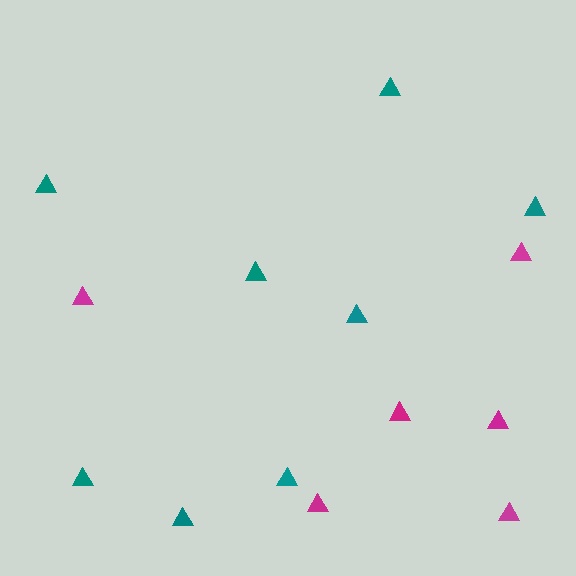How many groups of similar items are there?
There are 2 groups: one group of teal triangles (8) and one group of magenta triangles (6).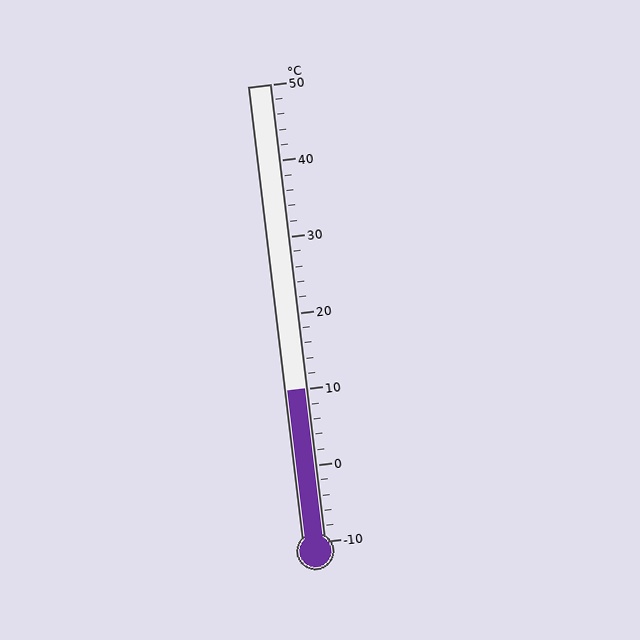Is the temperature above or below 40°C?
The temperature is below 40°C.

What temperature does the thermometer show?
The thermometer shows approximately 10°C.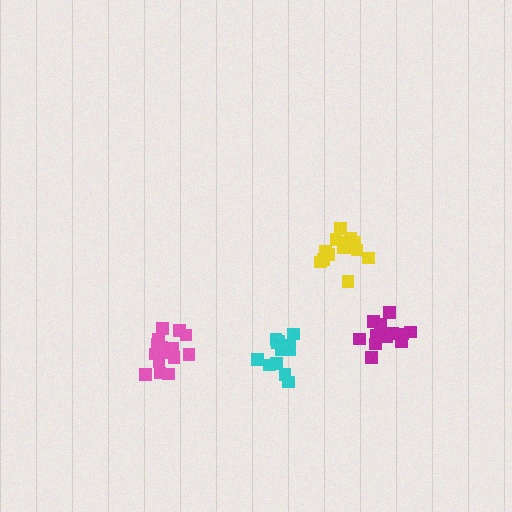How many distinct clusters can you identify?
There are 4 distinct clusters.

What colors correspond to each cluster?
The clusters are colored: cyan, yellow, magenta, pink.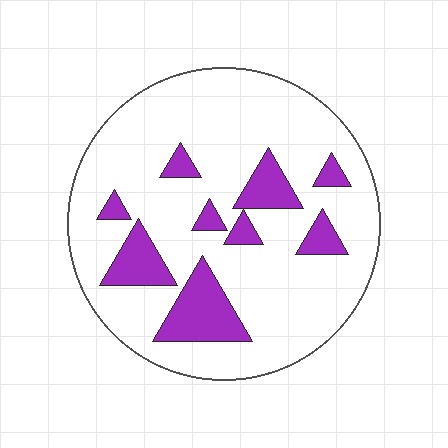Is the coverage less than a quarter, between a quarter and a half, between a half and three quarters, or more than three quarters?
Less than a quarter.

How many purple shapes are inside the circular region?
9.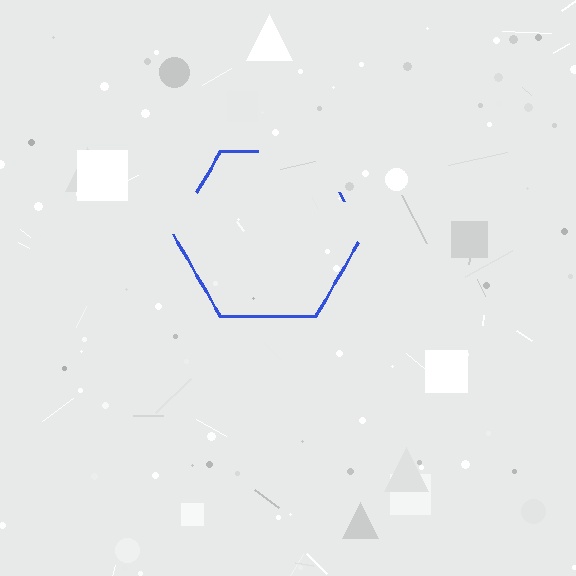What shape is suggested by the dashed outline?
The dashed outline suggests a hexagon.